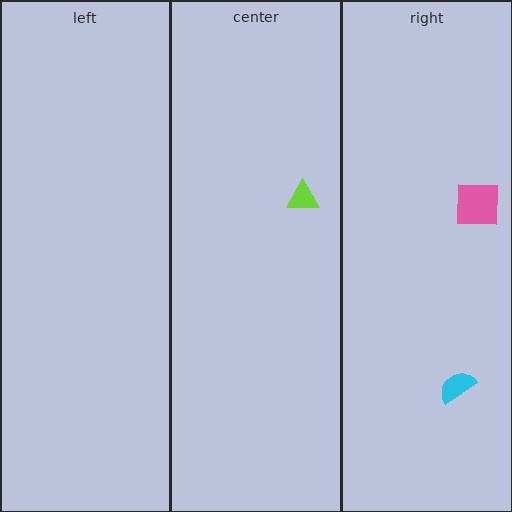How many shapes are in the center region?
1.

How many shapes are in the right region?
2.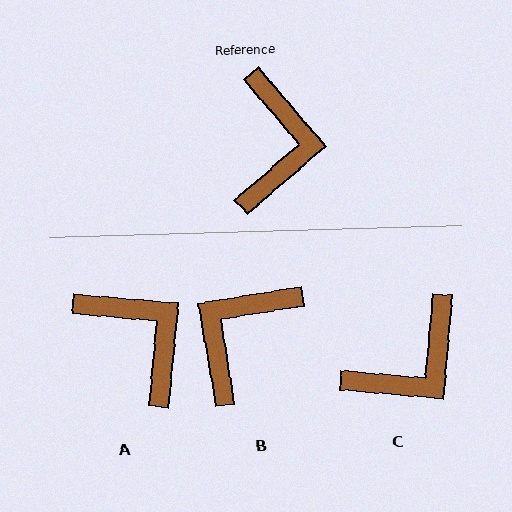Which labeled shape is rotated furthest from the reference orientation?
B, about 149 degrees away.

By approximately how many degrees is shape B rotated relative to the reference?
Approximately 149 degrees counter-clockwise.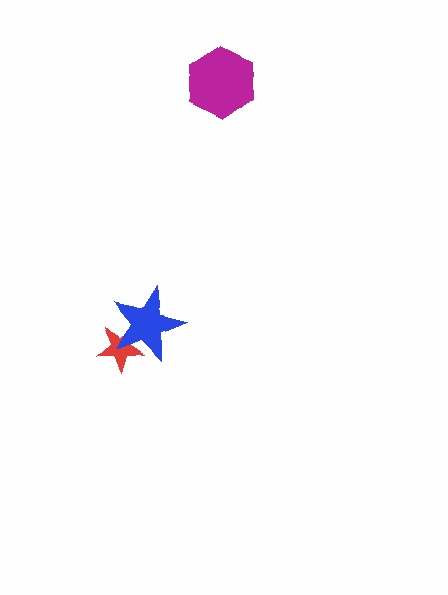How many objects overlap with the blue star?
1 object overlaps with the blue star.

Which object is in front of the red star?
The blue star is in front of the red star.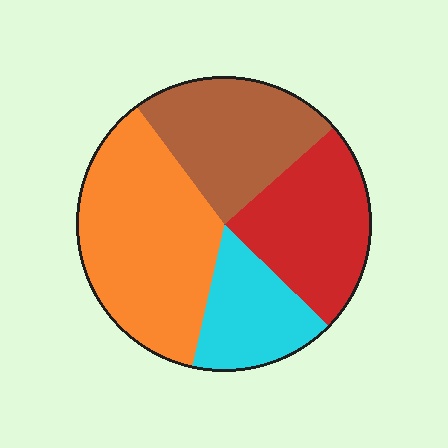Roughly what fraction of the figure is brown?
Brown takes up about one quarter (1/4) of the figure.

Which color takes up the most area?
Orange, at roughly 35%.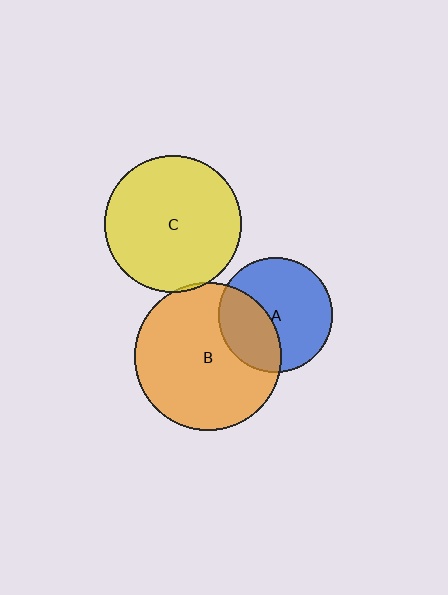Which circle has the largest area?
Circle B (orange).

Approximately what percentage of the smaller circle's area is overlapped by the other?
Approximately 35%.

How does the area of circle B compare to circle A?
Approximately 1.7 times.